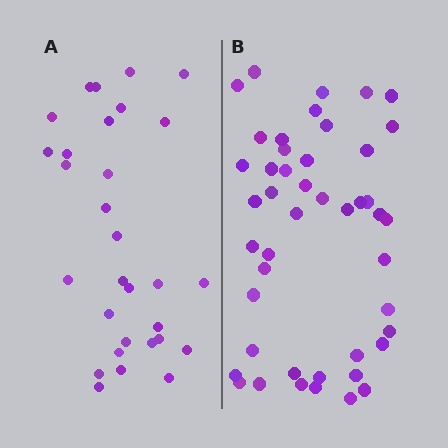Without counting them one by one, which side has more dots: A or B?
Region B (the right region) has more dots.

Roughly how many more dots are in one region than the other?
Region B has approximately 15 more dots than region A.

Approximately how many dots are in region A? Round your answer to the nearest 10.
About 30 dots.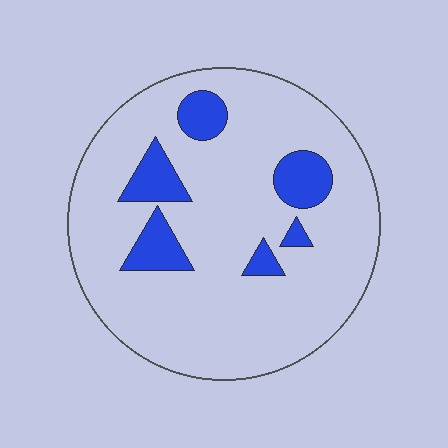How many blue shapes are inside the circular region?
6.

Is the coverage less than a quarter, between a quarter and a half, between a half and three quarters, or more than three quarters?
Less than a quarter.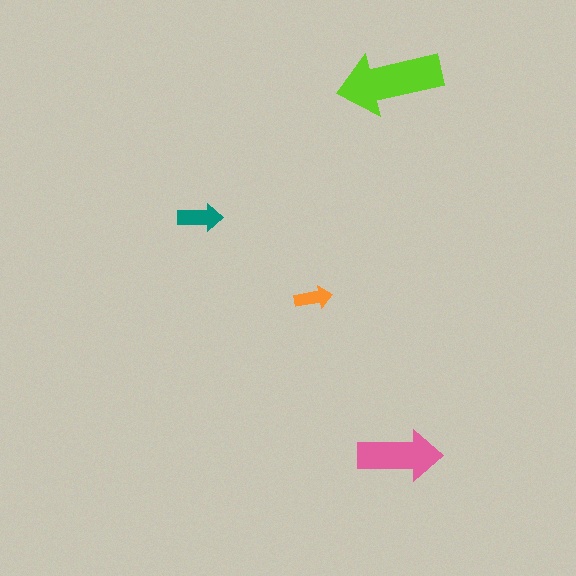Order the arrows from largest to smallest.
the lime one, the pink one, the teal one, the orange one.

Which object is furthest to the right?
The pink arrow is rightmost.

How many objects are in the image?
There are 4 objects in the image.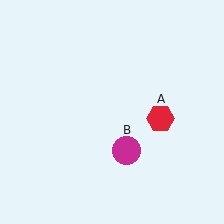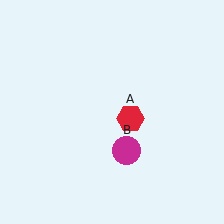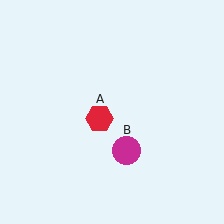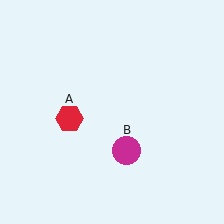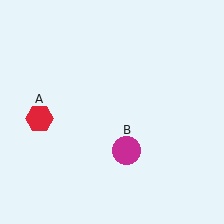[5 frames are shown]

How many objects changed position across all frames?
1 object changed position: red hexagon (object A).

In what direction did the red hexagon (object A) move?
The red hexagon (object A) moved left.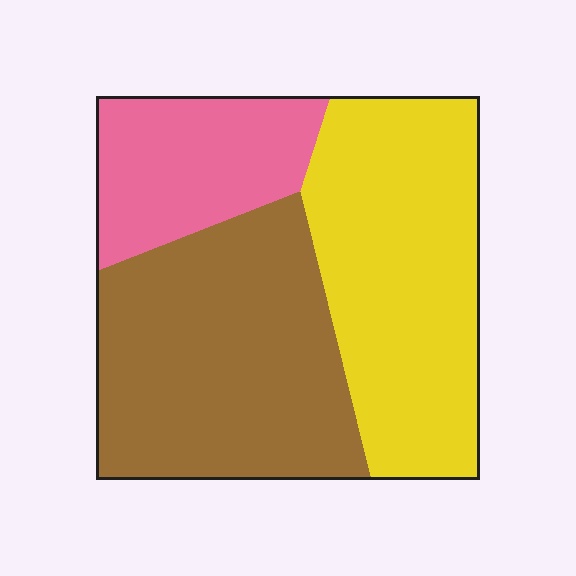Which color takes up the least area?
Pink, at roughly 20%.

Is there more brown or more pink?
Brown.